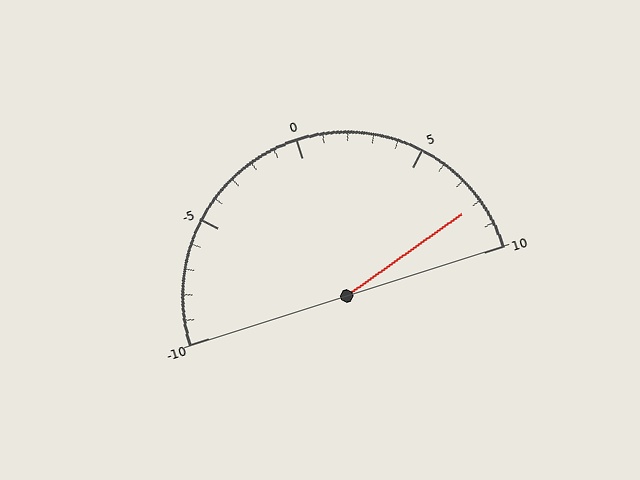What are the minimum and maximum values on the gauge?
The gauge ranges from -10 to 10.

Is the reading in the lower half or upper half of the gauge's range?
The reading is in the upper half of the range (-10 to 10).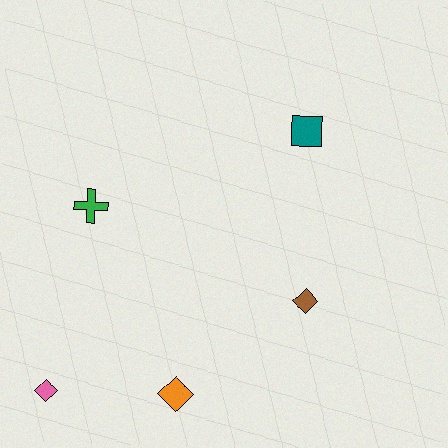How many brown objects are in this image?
There is 1 brown object.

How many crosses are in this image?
There is 1 cross.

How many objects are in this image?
There are 5 objects.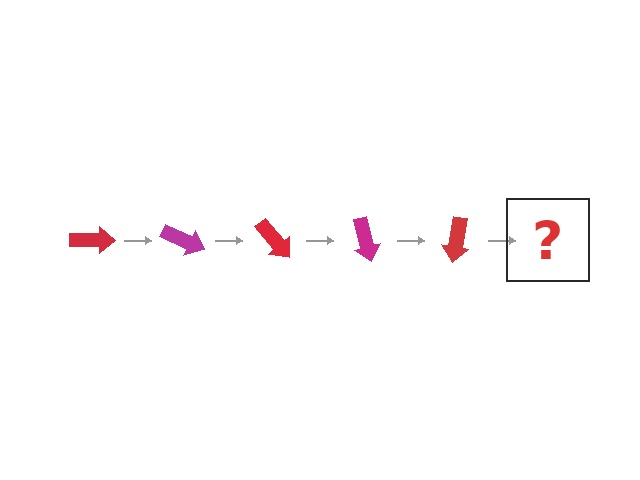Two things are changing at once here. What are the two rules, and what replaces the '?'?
The two rules are that it rotates 25 degrees each step and the color cycles through red and magenta. The '?' should be a magenta arrow, rotated 125 degrees from the start.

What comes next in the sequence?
The next element should be a magenta arrow, rotated 125 degrees from the start.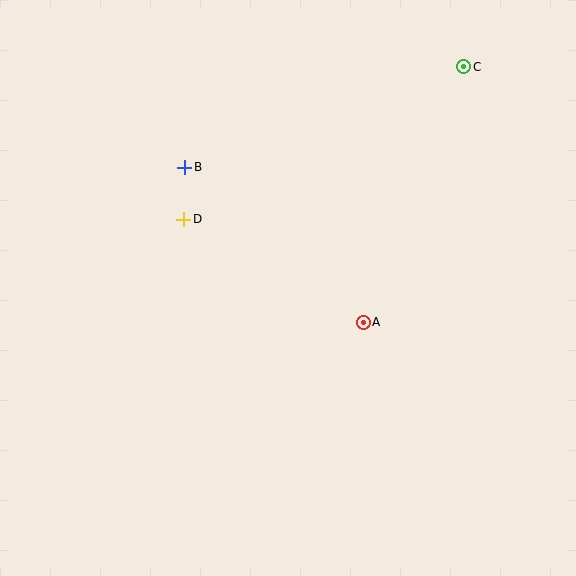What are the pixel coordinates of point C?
Point C is at (464, 67).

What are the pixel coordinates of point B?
Point B is at (185, 167).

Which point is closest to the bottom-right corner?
Point A is closest to the bottom-right corner.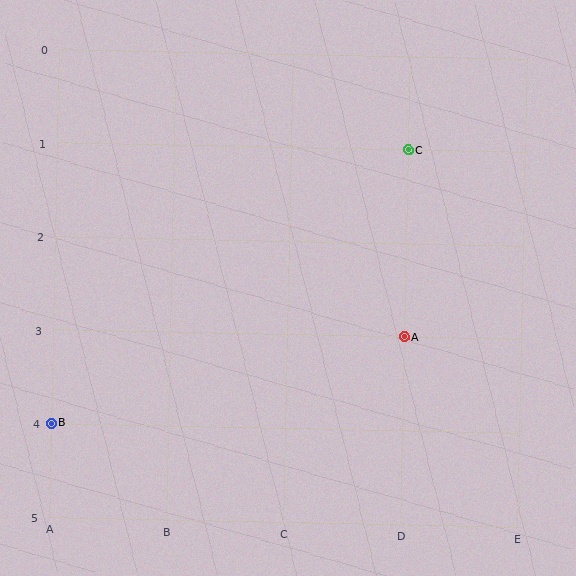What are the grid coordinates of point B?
Point B is at grid coordinates (A, 4).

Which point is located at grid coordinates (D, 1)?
Point C is at (D, 1).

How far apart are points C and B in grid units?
Points C and B are 3 columns and 3 rows apart (about 4.2 grid units diagonally).